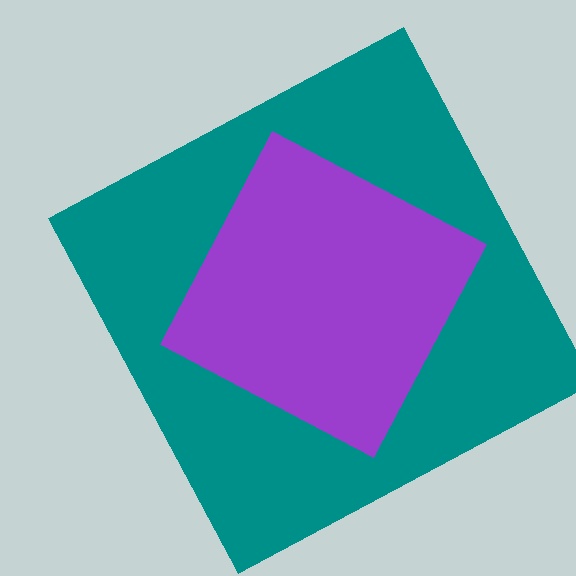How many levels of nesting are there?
2.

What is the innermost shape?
The purple diamond.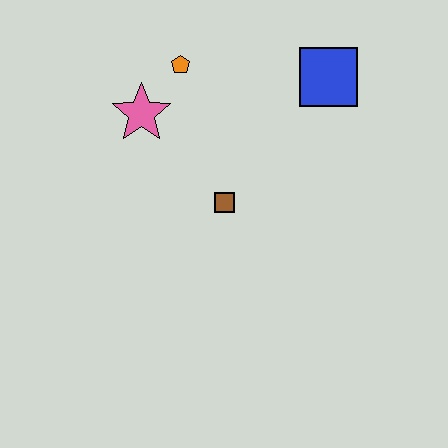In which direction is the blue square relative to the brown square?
The blue square is above the brown square.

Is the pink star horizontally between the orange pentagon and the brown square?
No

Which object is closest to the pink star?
The orange pentagon is closest to the pink star.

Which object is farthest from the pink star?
The blue square is farthest from the pink star.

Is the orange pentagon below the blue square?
No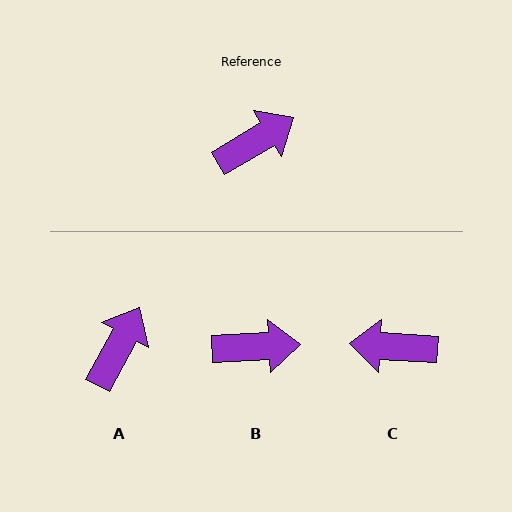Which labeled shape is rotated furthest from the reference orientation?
C, about 145 degrees away.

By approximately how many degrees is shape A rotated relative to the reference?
Approximately 30 degrees counter-clockwise.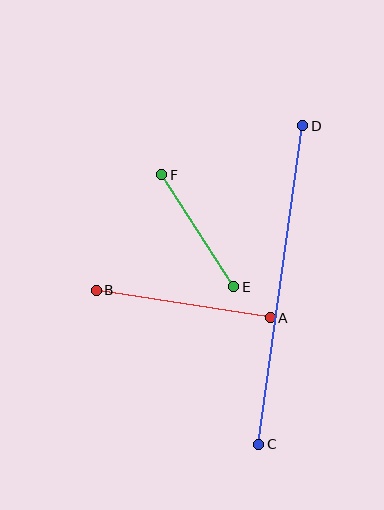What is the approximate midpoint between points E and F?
The midpoint is at approximately (198, 231) pixels.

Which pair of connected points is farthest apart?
Points C and D are farthest apart.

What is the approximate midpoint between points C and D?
The midpoint is at approximately (281, 285) pixels.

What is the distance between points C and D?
The distance is approximately 322 pixels.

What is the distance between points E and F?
The distance is approximately 134 pixels.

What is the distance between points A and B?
The distance is approximately 176 pixels.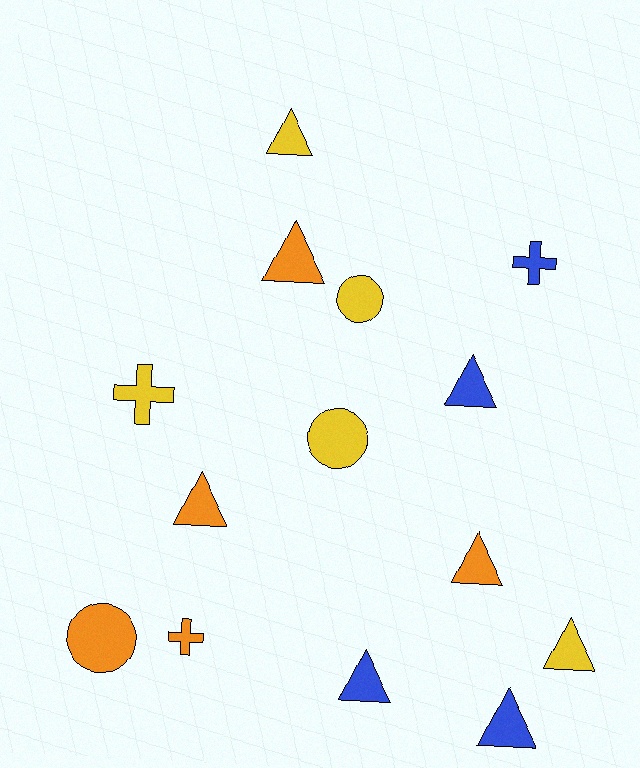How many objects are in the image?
There are 14 objects.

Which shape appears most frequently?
Triangle, with 8 objects.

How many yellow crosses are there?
There is 1 yellow cross.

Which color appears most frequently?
Orange, with 5 objects.